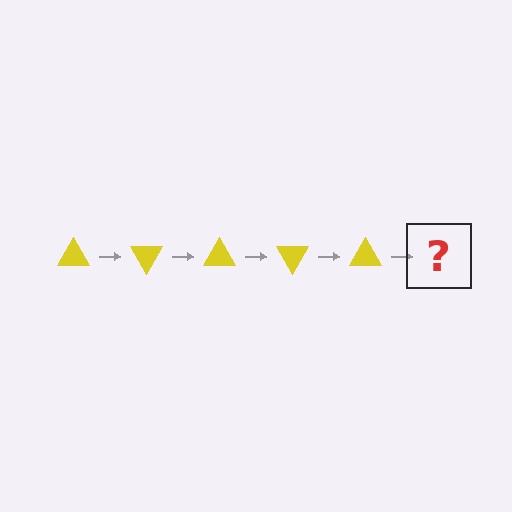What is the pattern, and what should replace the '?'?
The pattern is that the triangle rotates 60 degrees each step. The '?' should be a yellow triangle rotated 300 degrees.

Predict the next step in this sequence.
The next step is a yellow triangle rotated 300 degrees.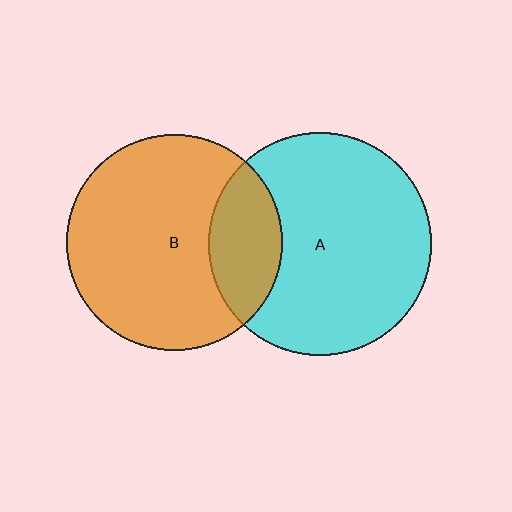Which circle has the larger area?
Circle A (cyan).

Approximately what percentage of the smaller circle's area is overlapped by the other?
Approximately 25%.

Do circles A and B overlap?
Yes.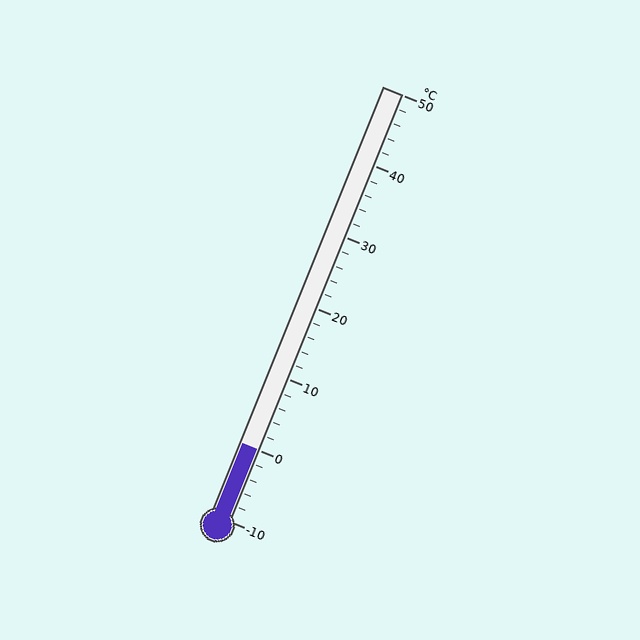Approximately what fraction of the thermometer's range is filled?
The thermometer is filled to approximately 15% of its range.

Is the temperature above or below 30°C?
The temperature is below 30°C.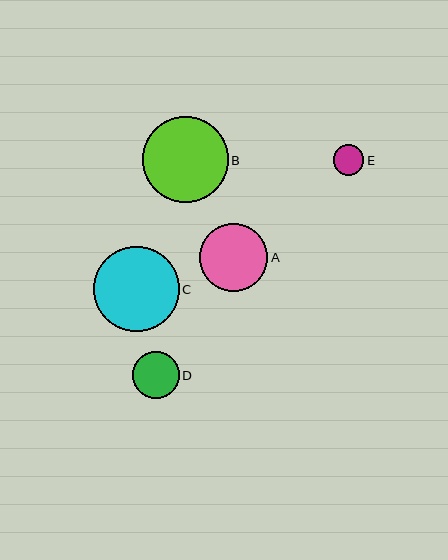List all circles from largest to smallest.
From largest to smallest: B, C, A, D, E.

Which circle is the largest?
Circle B is the largest with a size of approximately 86 pixels.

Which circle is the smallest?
Circle E is the smallest with a size of approximately 30 pixels.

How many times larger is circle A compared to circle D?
Circle A is approximately 1.5 times the size of circle D.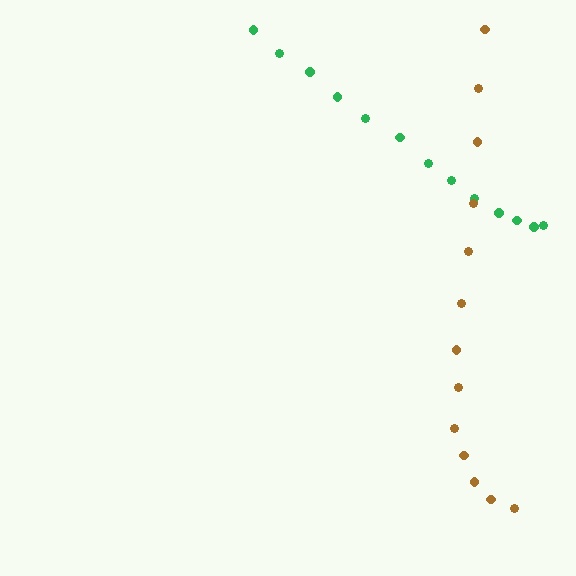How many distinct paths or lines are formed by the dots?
There are 2 distinct paths.